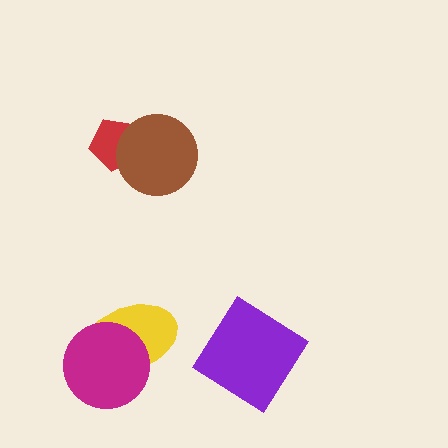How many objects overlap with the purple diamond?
0 objects overlap with the purple diamond.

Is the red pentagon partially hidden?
Yes, it is partially covered by another shape.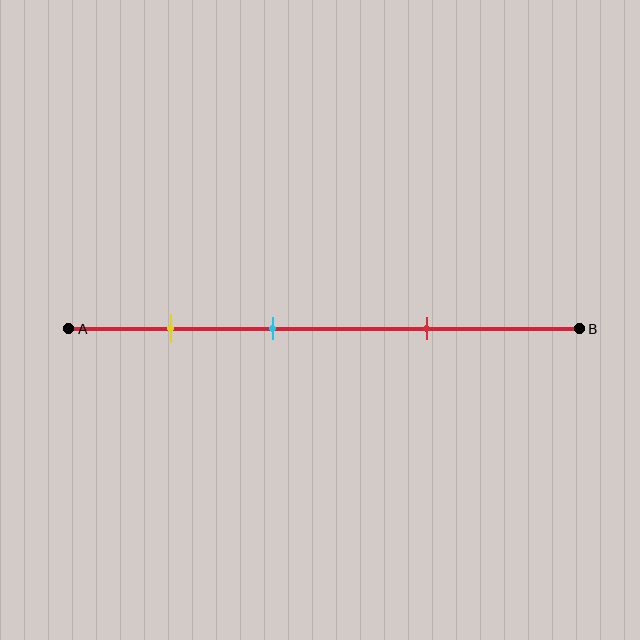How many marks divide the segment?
There are 3 marks dividing the segment.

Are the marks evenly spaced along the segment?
Yes, the marks are approximately evenly spaced.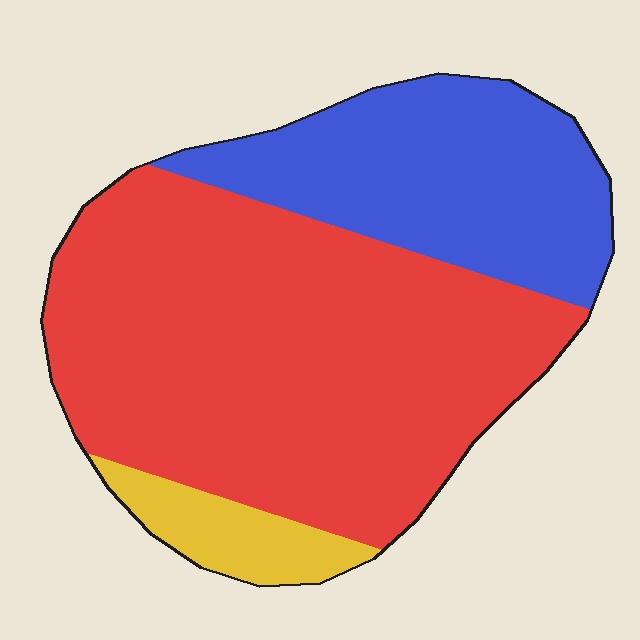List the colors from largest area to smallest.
From largest to smallest: red, blue, yellow.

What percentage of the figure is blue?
Blue covers 29% of the figure.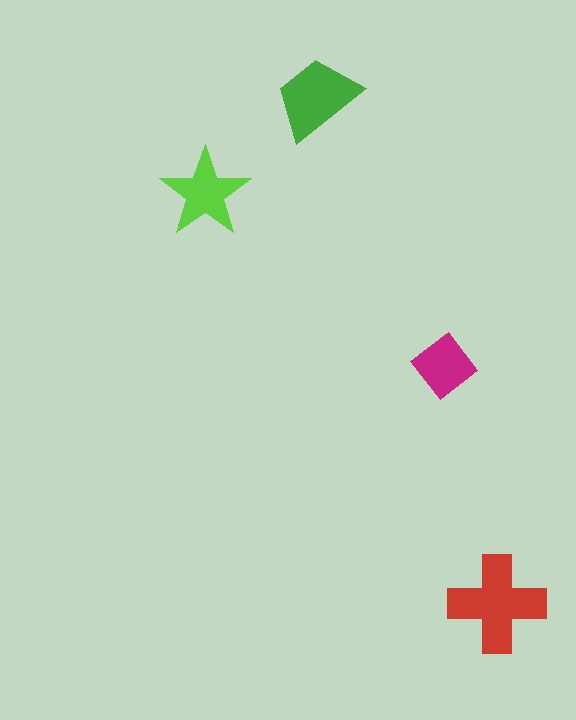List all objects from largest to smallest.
The red cross, the green trapezoid, the lime star, the magenta diamond.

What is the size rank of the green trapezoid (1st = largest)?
2nd.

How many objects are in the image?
There are 4 objects in the image.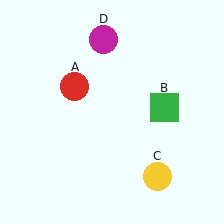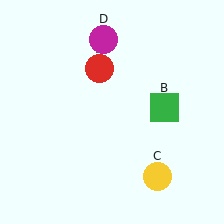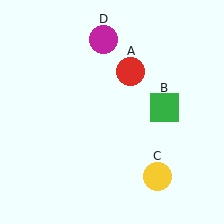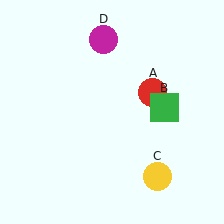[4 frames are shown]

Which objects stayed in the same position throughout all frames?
Green square (object B) and yellow circle (object C) and magenta circle (object D) remained stationary.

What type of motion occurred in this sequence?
The red circle (object A) rotated clockwise around the center of the scene.